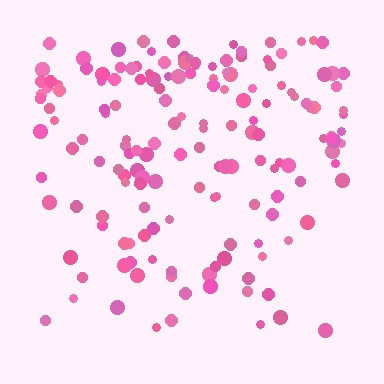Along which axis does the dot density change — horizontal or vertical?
Vertical.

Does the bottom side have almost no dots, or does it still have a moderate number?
Still a moderate number, just noticeably fewer than the top.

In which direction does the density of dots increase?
From bottom to top, with the top side densest.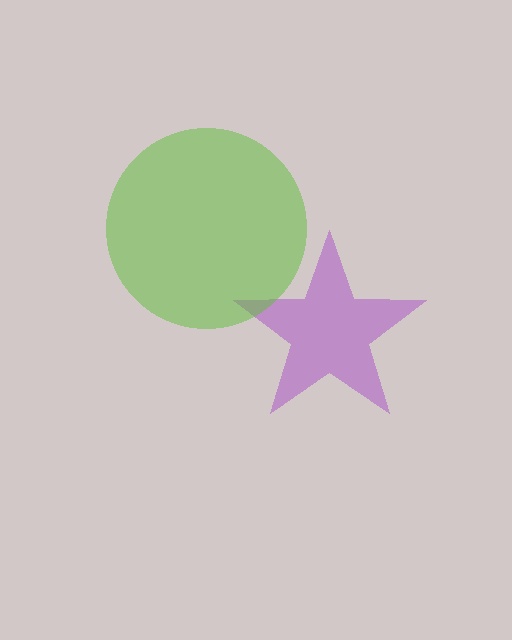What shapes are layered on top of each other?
The layered shapes are: a purple star, a lime circle.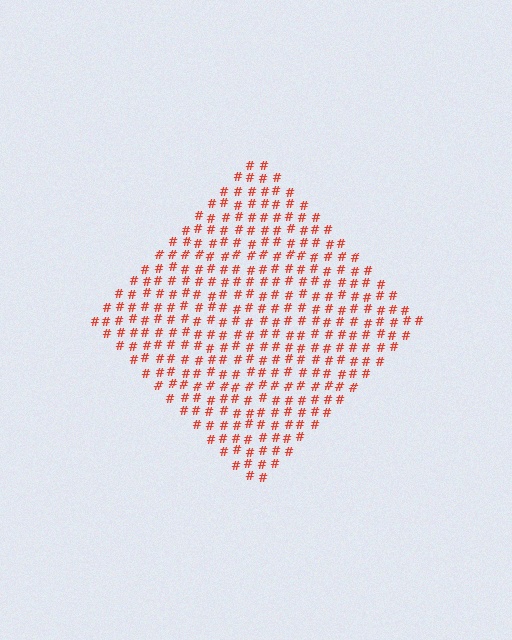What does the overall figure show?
The overall figure shows a diamond.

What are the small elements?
The small elements are hash symbols.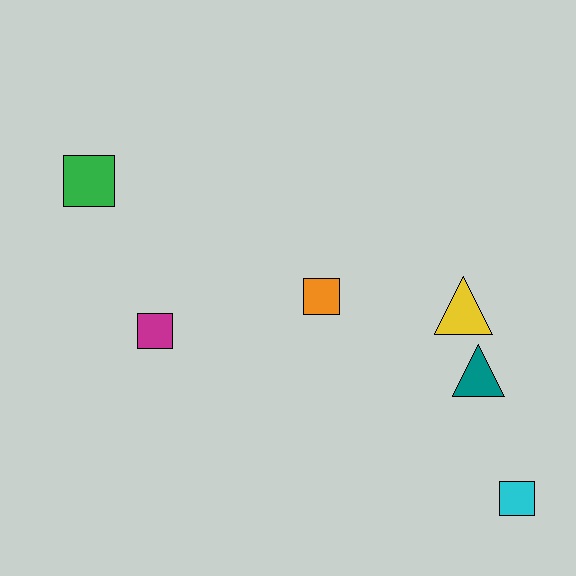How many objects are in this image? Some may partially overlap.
There are 6 objects.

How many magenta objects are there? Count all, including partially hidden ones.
There is 1 magenta object.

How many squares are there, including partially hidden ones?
There are 4 squares.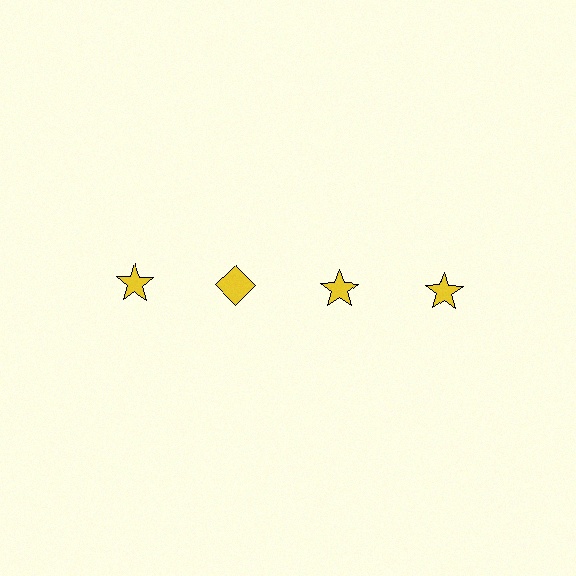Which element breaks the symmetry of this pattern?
The yellow diamond in the top row, second from left column breaks the symmetry. All other shapes are yellow stars.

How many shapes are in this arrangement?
There are 4 shapes arranged in a grid pattern.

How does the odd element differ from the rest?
It has a different shape: diamond instead of star.